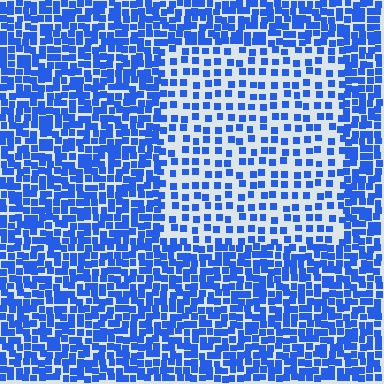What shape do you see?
I see a rectangle.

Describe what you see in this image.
The image contains small blue elements arranged at two different densities. A rectangle-shaped region is visible where the elements are less densely packed than the surrounding area.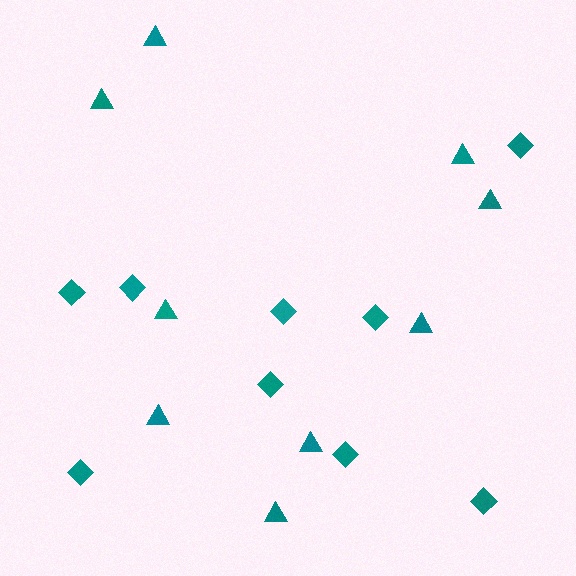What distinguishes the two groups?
There are 2 groups: one group of diamonds (9) and one group of triangles (9).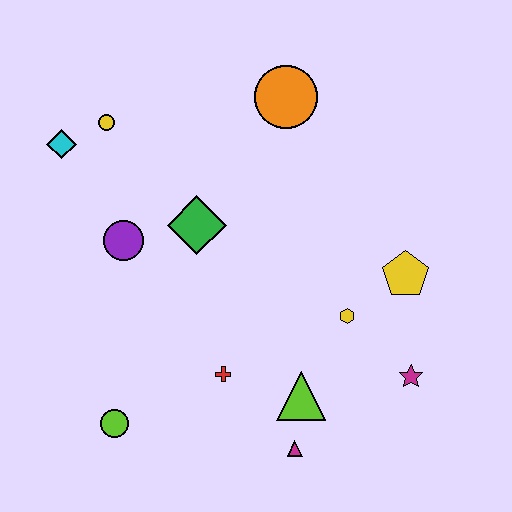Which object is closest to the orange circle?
The green diamond is closest to the orange circle.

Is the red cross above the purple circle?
No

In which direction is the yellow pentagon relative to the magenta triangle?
The yellow pentagon is above the magenta triangle.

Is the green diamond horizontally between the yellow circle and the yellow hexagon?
Yes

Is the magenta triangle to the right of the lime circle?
Yes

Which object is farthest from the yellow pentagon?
The cyan diamond is farthest from the yellow pentagon.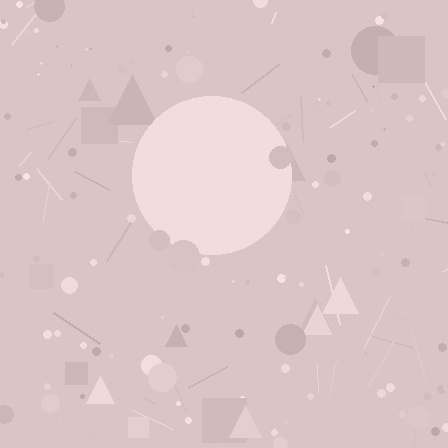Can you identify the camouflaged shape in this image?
The camouflaged shape is a circle.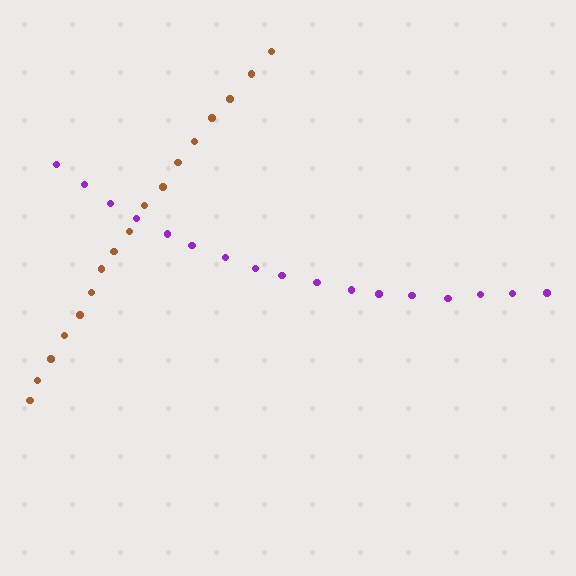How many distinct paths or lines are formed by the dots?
There are 2 distinct paths.